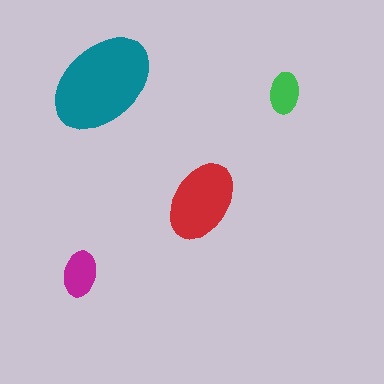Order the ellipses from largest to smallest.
the teal one, the red one, the magenta one, the green one.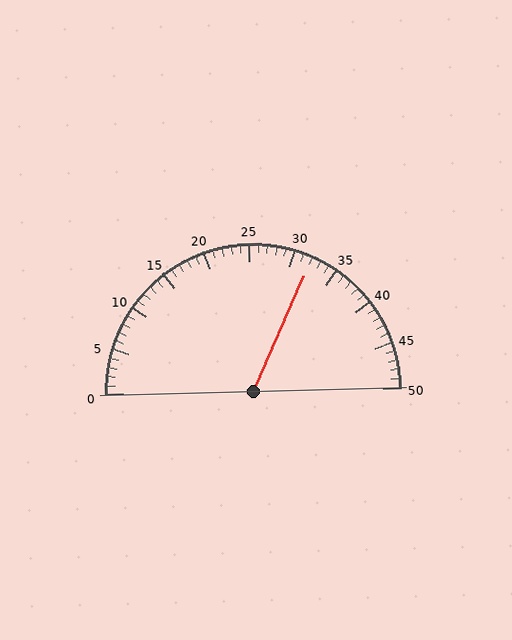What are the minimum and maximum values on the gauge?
The gauge ranges from 0 to 50.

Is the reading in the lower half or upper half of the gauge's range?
The reading is in the upper half of the range (0 to 50).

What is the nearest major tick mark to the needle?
The nearest major tick mark is 30.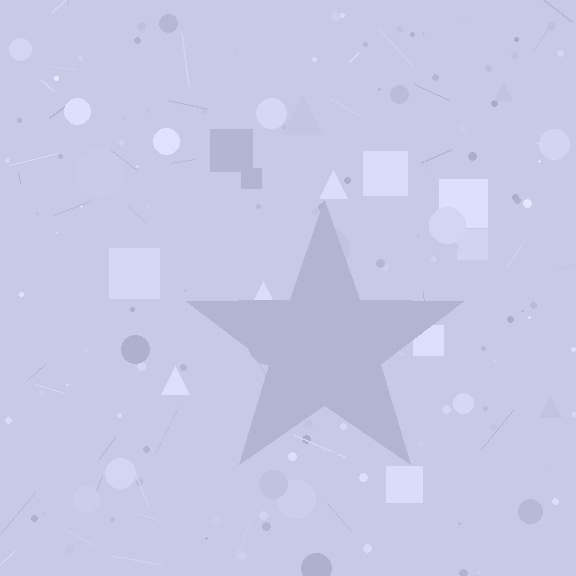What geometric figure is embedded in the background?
A star is embedded in the background.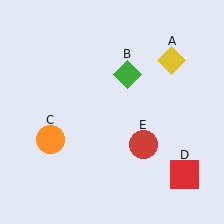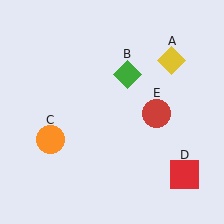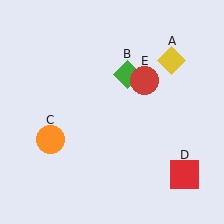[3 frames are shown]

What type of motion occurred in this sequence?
The red circle (object E) rotated counterclockwise around the center of the scene.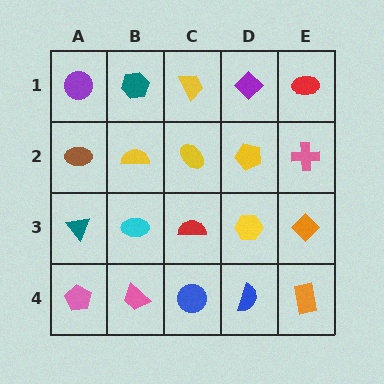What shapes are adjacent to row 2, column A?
A purple circle (row 1, column A), a teal triangle (row 3, column A), a yellow semicircle (row 2, column B).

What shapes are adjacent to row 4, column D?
A yellow hexagon (row 3, column D), a blue circle (row 4, column C), an orange rectangle (row 4, column E).